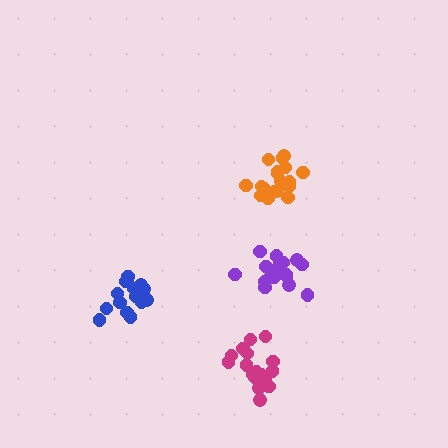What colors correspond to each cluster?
The clusters are colored: purple, blue, orange, magenta.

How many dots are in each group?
Group 1: 19 dots, Group 2: 16 dots, Group 3: 19 dots, Group 4: 18 dots (72 total).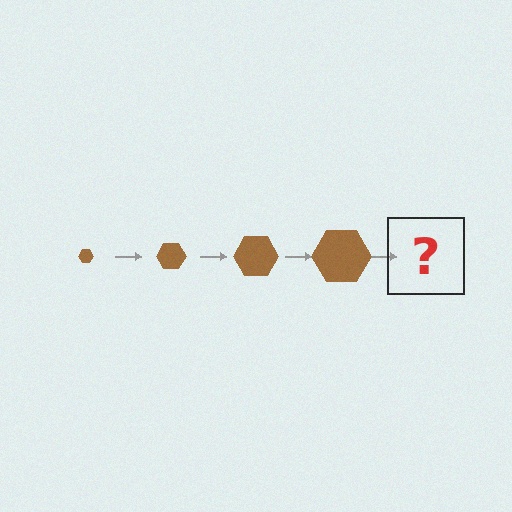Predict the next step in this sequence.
The next step is a brown hexagon, larger than the previous one.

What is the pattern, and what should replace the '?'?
The pattern is that the hexagon gets progressively larger each step. The '?' should be a brown hexagon, larger than the previous one.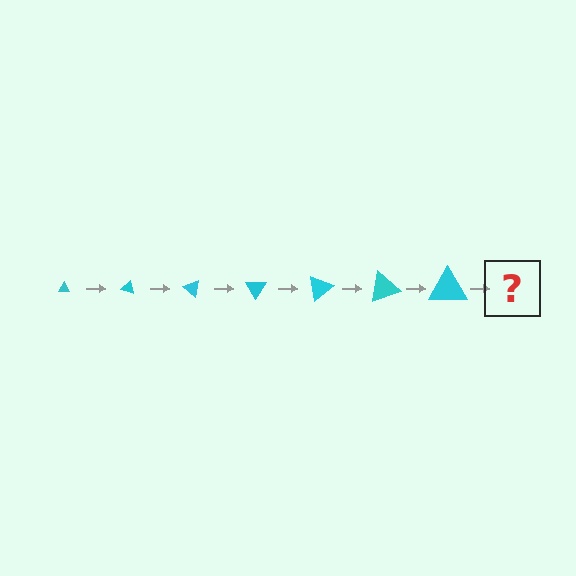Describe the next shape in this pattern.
It should be a triangle, larger than the previous one and rotated 140 degrees from the start.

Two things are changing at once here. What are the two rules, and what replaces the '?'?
The two rules are that the triangle grows larger each step and it rotates 20 degrees each step. The '?' should be a triangle, larger than the previous one and rotated 140 degrees from the start.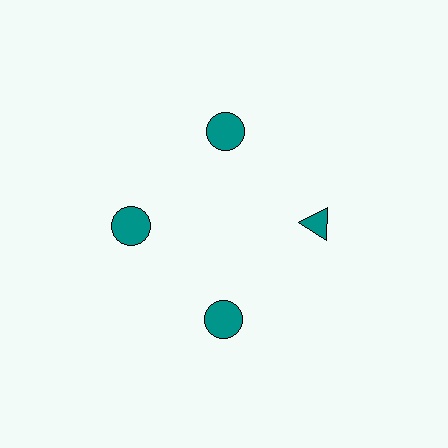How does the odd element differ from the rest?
It has a different shape: triangle instead of circle.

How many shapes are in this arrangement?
There are 4 shapes arranged in a ring pattern.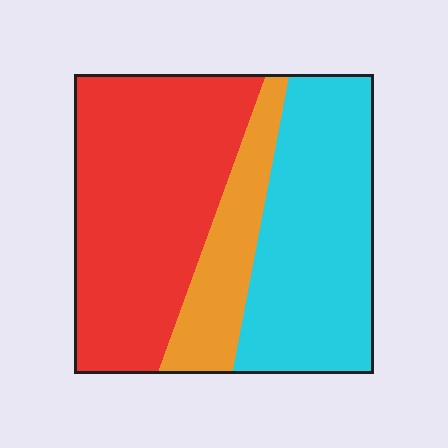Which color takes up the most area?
Red, at roughly 45%.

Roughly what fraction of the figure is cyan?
Cyan takes up about three eighths (3/8) of the figure.